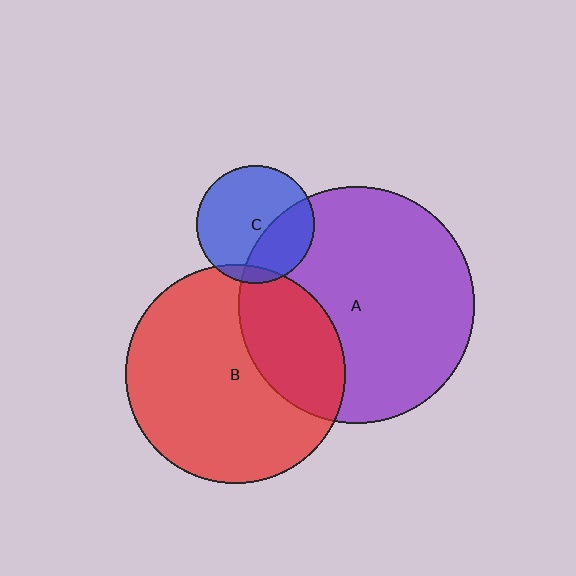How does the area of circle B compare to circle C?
Approximately 3.4 times.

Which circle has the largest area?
Circle A (purple).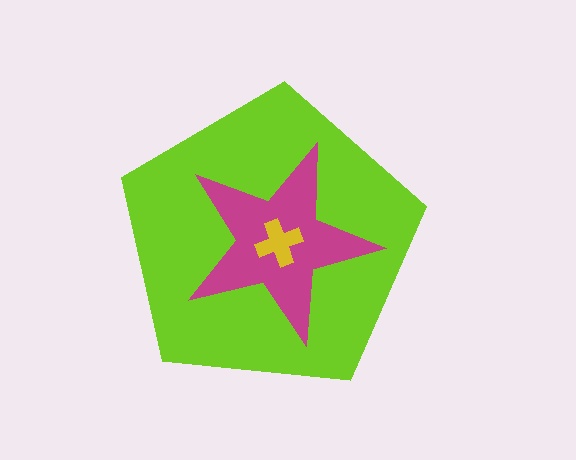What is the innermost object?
The yellow cross.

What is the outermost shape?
The lime pentagon.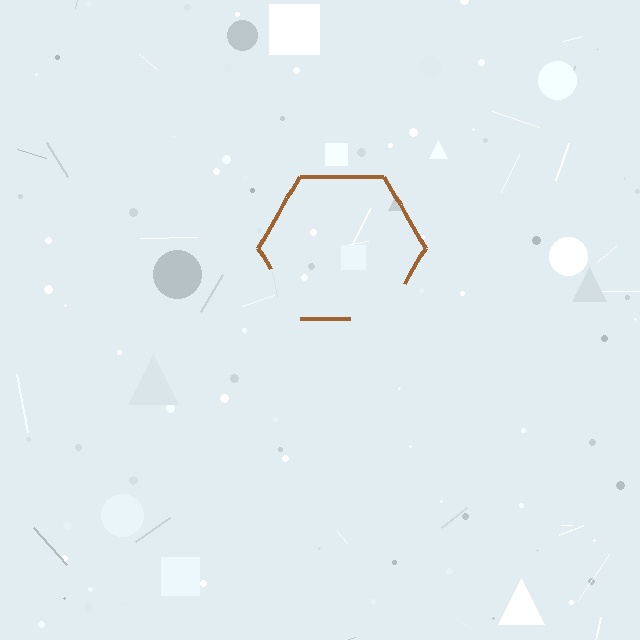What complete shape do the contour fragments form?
The contour fragments form a hexagon.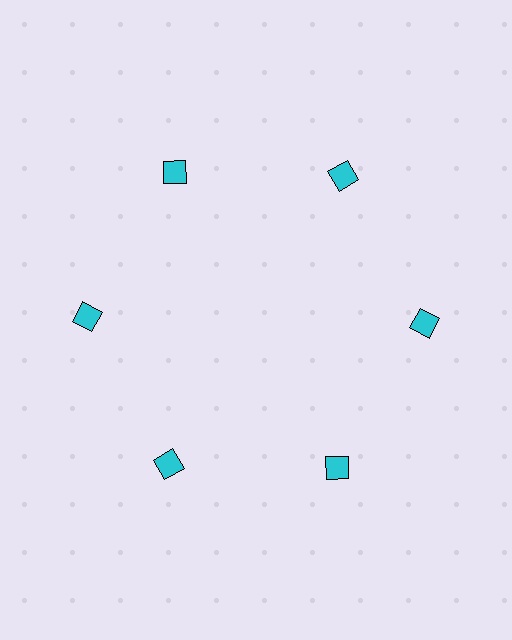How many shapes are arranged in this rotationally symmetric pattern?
There are 6 shapes, arranged in 6 groups of 1.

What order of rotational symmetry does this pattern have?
This pattern has 6-fold rotational symmetry.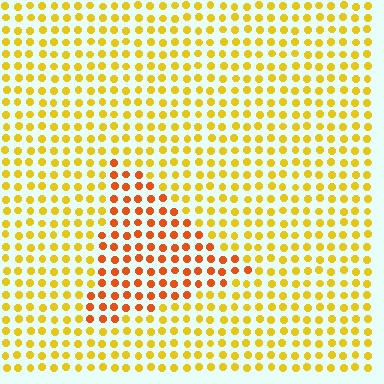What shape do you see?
I see a triangle.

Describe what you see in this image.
The image is filled with small yellow elements in a uniform arrangement. A triangle-shaped region is visible where the elements are tinted to a slightly different hue, forming a subtle color boundary.